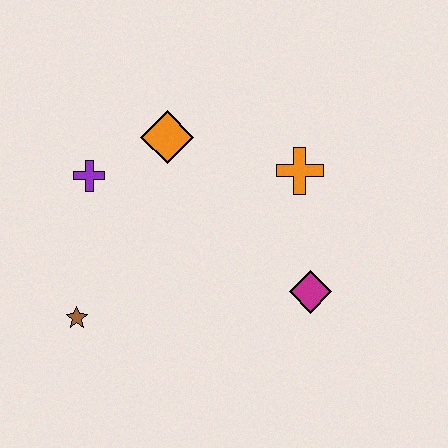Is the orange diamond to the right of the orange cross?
No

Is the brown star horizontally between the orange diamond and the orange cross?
No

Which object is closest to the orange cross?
The magenta diamond is closest to the orange cross.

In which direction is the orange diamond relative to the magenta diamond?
The orange diamond is above the magenta diamond.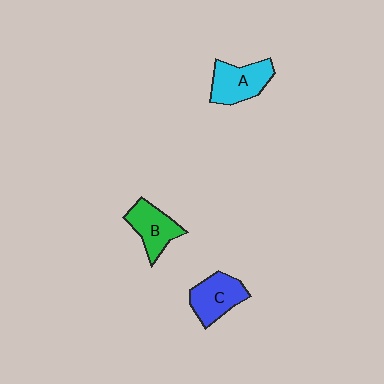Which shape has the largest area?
Shape A (cyan).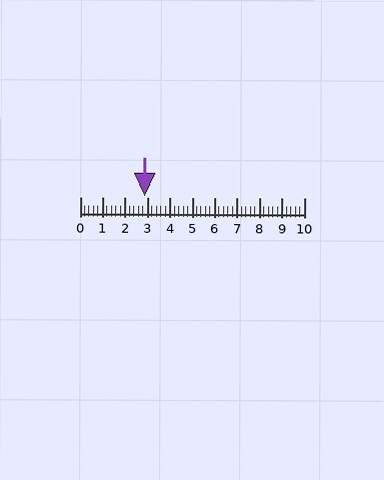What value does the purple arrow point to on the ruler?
The purple arrow points to approximately 2.9.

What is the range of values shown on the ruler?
The ruler shows values from 0 to 10.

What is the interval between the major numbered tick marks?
The major tick marks are spaced 1 units apart.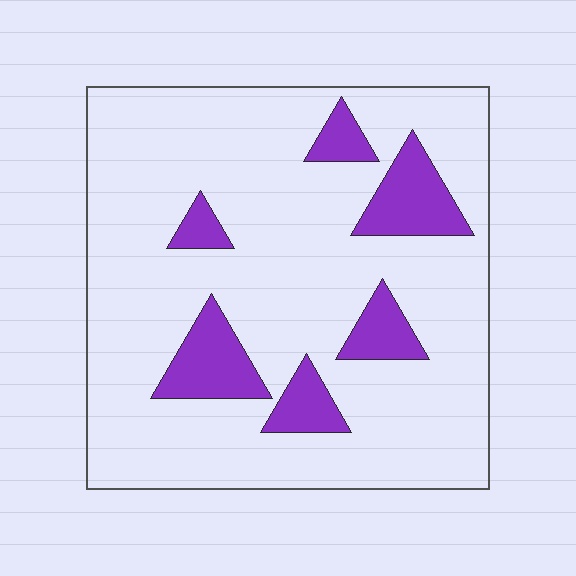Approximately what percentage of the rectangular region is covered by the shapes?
Approximately 15%.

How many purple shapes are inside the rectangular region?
6.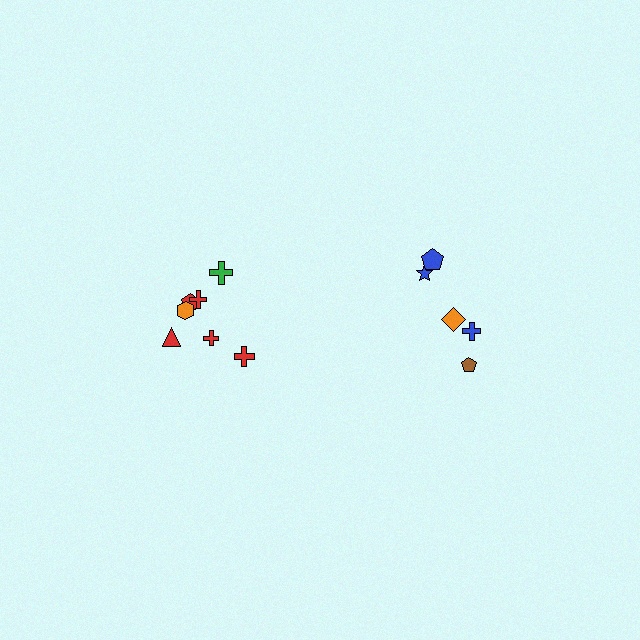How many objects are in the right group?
There are 5 objects.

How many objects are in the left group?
There are 7 objects.